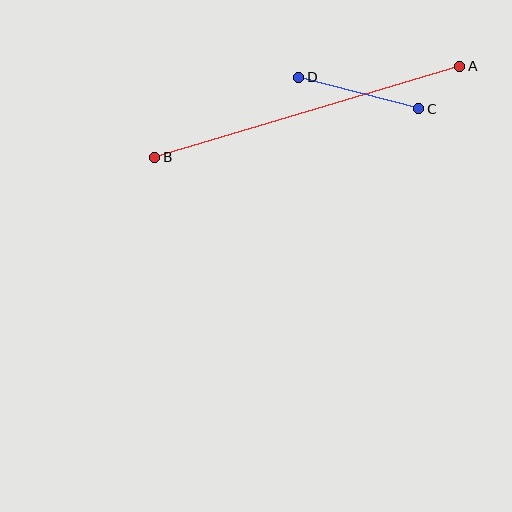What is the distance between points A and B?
The distance is approximately 318 pixels.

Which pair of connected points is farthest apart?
Points A and B are farthest apart.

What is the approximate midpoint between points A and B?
The midpoint is at approximately (307, 112) pixels.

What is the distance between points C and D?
The distance is approximately 124 pixels.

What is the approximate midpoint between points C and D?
The midpoint is at approximately (359, 93) pixels.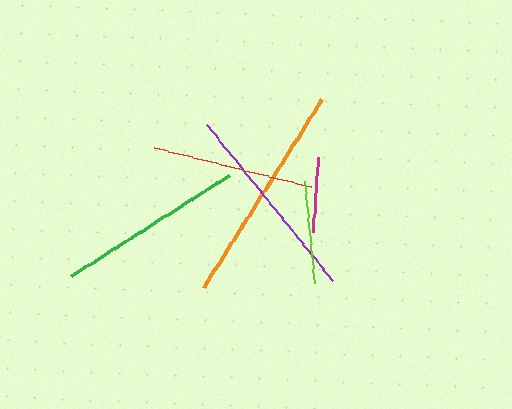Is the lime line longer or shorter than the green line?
The green line is longer than the lime line.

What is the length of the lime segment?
The lime segment is approximately 103 pixels long.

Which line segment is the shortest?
The magenta line is the shortest at approximately 76 pixels.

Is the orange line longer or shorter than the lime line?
The orange line is longer than the lime line.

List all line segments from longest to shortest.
From longest to shortest: orange, purple, green, red, lime, magenta.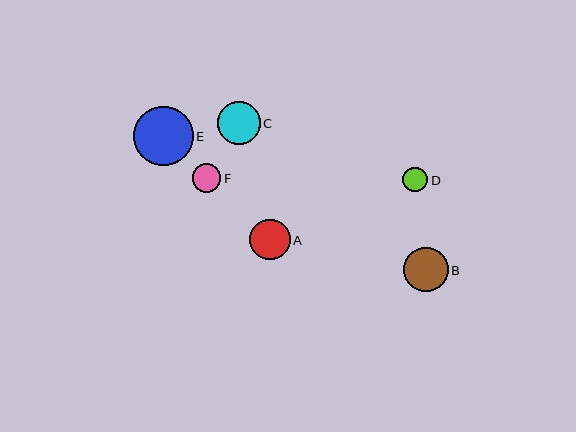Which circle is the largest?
Circle E is the largest with a size of approximately 60 pixels.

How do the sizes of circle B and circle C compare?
Circle B and circle C are approximately the same size.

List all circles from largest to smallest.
From largest to smallest: E, B, C, A, F, D.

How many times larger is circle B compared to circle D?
Circle B is approximately 1.8 times the size of circle D.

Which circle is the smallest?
Circle D is the smallest with a size of approximately 25 pixels.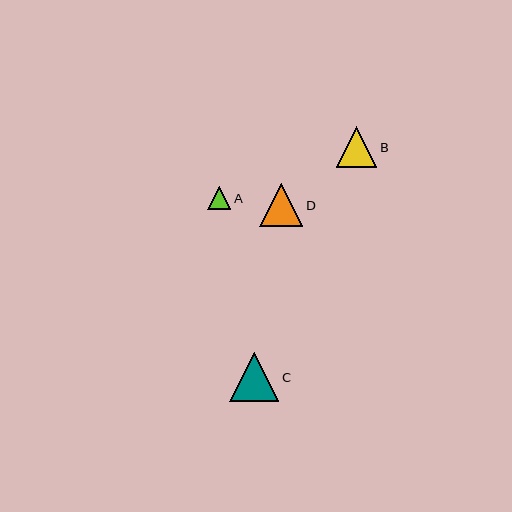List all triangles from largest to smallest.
From largest to smallest: C, D, B, A.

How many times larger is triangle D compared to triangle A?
Triangle D is approximately 1.8 times the size of triangle A.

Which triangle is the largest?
Triangle C is the largest with a size of approximately 49 pixels.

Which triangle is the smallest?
Triangle A is the smallest with a size of approximately 23 pixels.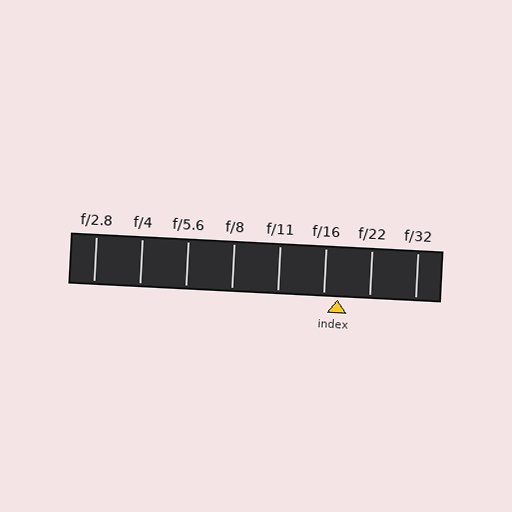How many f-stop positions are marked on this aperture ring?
There are 8 f-stop positions marked.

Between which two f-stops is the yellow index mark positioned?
The index mark is between f/16 and f/22.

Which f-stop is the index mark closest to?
The index mark is closest to f/16.